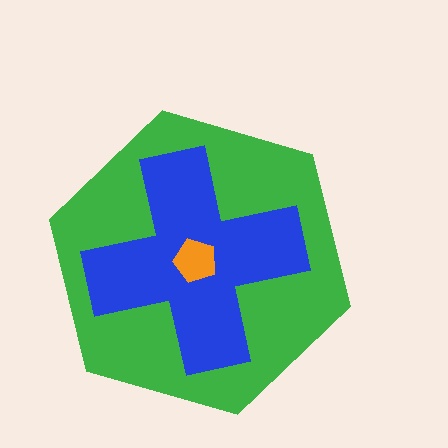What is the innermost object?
The orange pentagon.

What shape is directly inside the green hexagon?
The blue cross.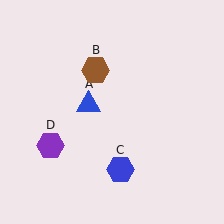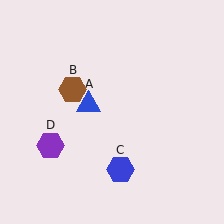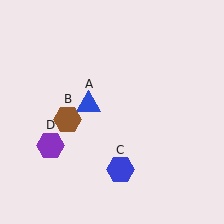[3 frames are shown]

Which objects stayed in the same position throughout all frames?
Blue triangle (object A) and blue hexagon (object C) and purple hexagon (object D) remained stationary.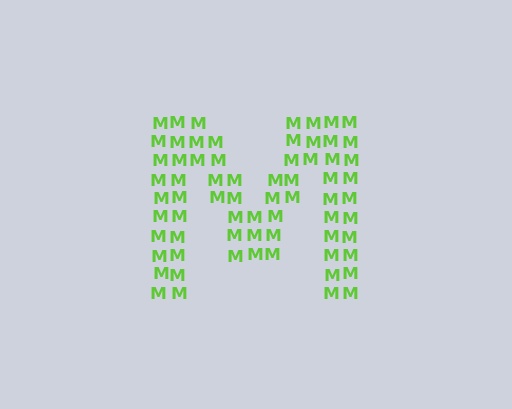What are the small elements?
The small elements are letter M's.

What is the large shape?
The large shape is the letter M.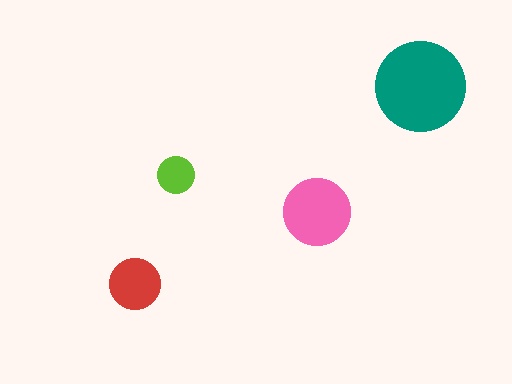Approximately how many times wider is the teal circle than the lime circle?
About 2.5 times wider.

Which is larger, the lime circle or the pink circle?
The pink one.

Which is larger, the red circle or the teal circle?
The teal one.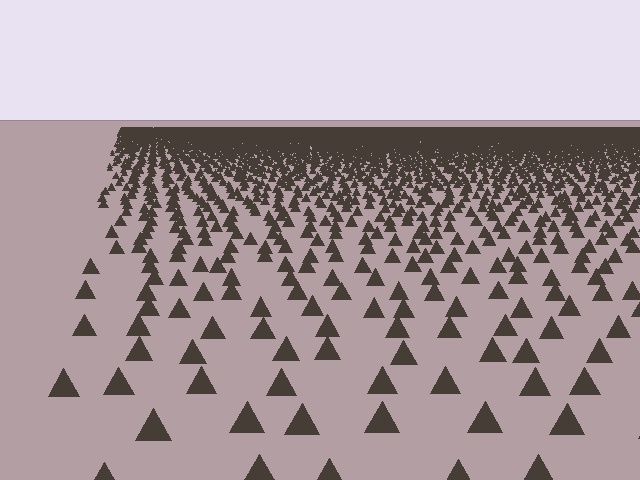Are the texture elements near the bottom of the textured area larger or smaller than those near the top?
Larger. Near the bottom, elements are closer to the viewer and appear at a bigger on-screen size.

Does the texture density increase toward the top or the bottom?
Density increases toward the top.